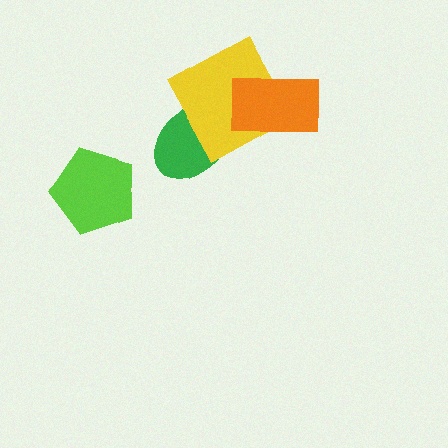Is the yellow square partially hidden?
Yes, it is partially covered by another shape.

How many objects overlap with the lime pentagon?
0 objects overlap with the lime pentagon.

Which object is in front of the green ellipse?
The yellow square is in front of the green ellipse.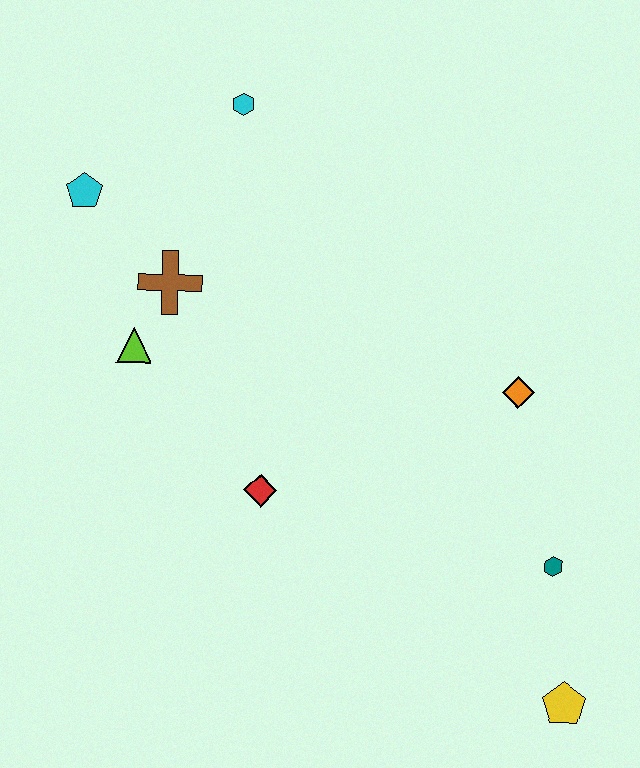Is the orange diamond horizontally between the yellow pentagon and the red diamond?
Yes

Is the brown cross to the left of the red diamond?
Yes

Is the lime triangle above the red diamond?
Yes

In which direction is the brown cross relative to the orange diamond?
The brown cross is to the left of the orange diamond.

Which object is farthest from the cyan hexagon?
The yellow pentagon is farthest from the cyan hexagon.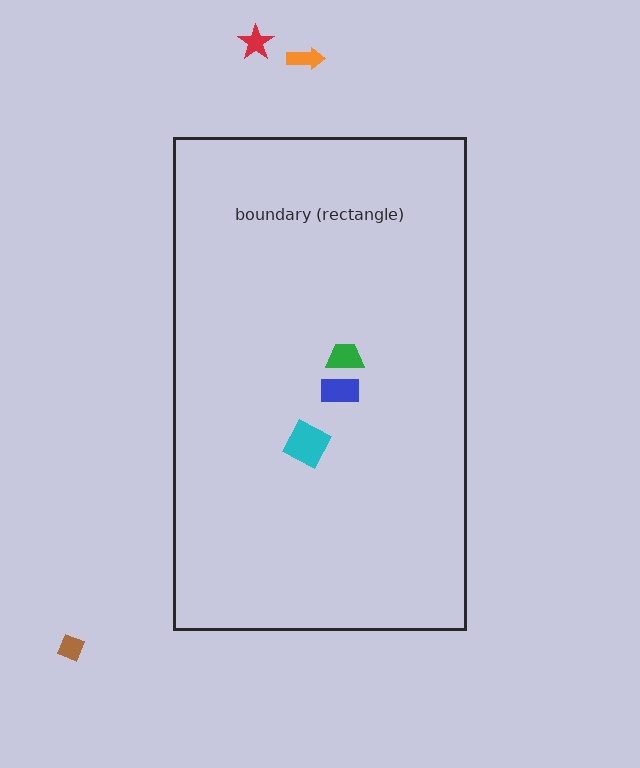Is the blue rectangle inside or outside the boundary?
Inside.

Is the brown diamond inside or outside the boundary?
Outside.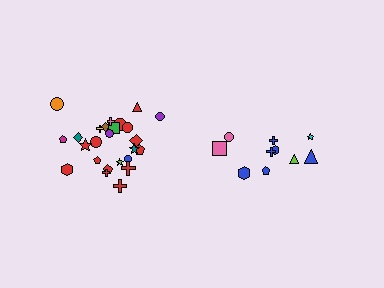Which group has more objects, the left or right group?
The left group.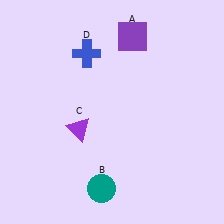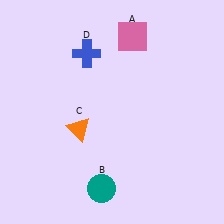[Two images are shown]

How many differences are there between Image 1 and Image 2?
There are 2 differences between the two images.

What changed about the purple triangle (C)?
In Image 1, C is purple. In Image 2, it changed to orange.